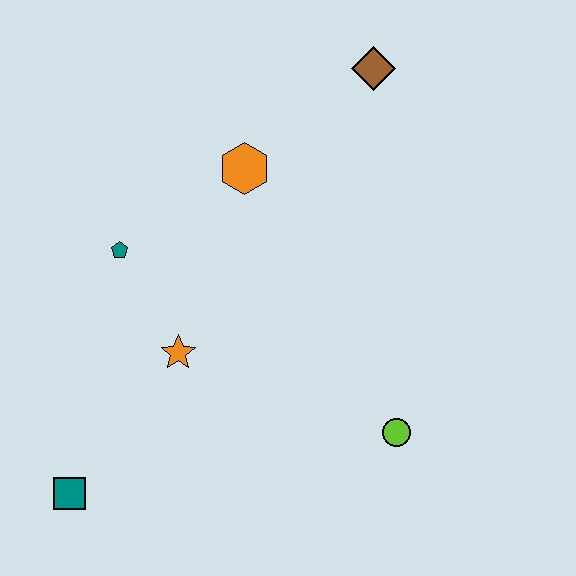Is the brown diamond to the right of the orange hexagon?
Yes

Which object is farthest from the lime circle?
The brown diamond is farthest from the lime circle.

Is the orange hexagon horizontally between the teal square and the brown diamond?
Yes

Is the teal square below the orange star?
Yes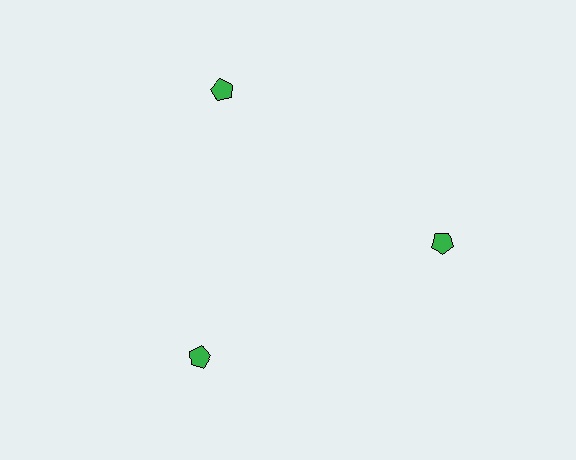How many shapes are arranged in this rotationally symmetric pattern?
There are 3 shapes, arranged in 3 groups of 1.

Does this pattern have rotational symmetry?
Yes, this pattern has 3-fold rotational symmetry. It looks the same after rotating 120 degrees around the center.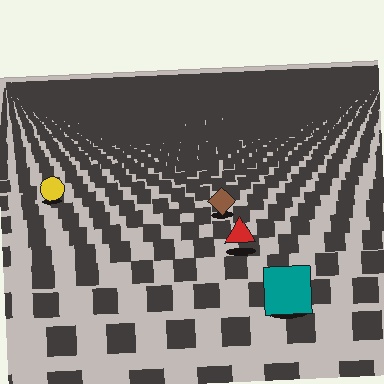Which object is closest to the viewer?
The teal square is closest. The texture marks near it are larger and more spread out.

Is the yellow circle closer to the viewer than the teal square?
No. The teal square is closer — you can tell from the texture gradient: the ground texture is coarser near it.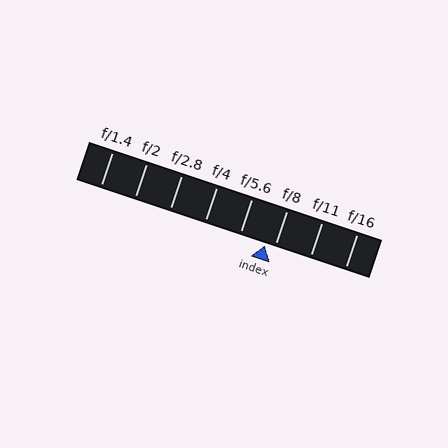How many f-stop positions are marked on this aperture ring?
There are 8 f-stop positions marked.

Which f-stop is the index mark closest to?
The index mark is closest to f/8.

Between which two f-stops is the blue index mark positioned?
The index mark is between f/5.6 and f/8.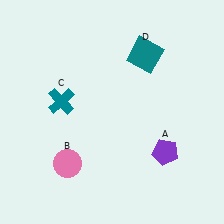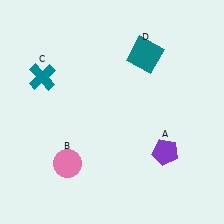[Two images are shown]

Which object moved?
The teal cross (C) moved up.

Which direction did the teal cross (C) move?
The teal cross (C) moved up.